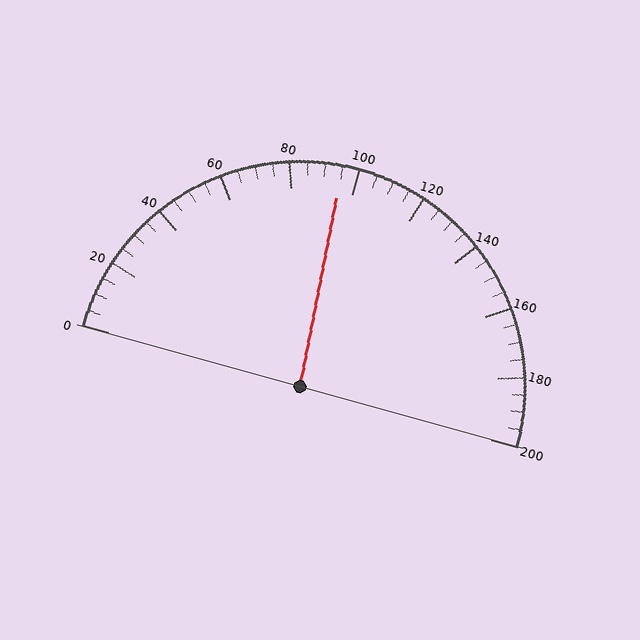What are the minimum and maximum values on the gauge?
The gauge ranges from 0 to 200.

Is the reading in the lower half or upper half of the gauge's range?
The reading is in the lower half of the range (0 to 200).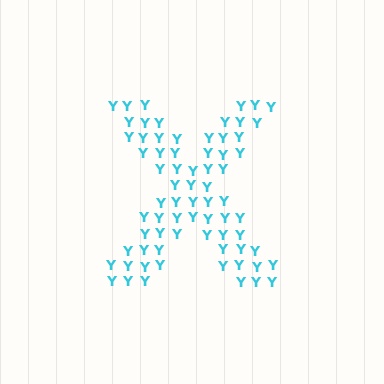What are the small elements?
The small elements are letter Y's.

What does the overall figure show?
The overall figure shows the letter X.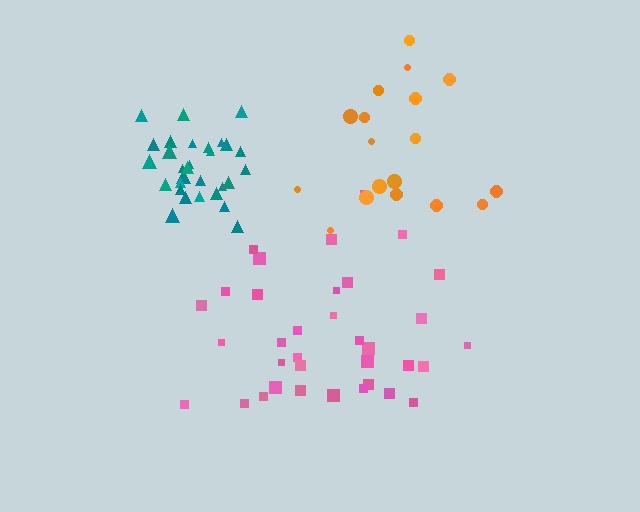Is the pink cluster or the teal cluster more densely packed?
Teal.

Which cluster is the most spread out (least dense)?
Orange.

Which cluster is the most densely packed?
Teal.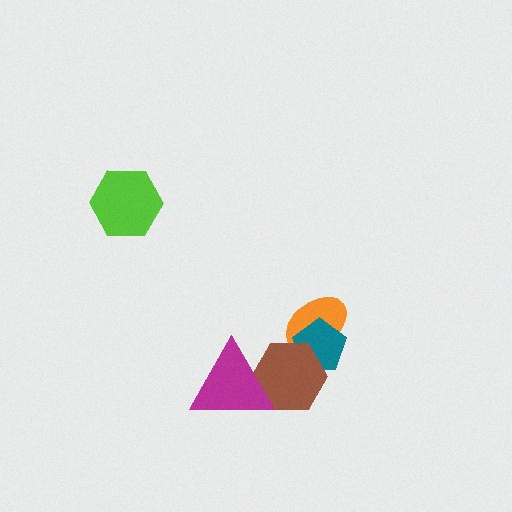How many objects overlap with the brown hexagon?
3 objects overlap with the brown hexagon.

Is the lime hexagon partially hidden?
No, no other shape covers it.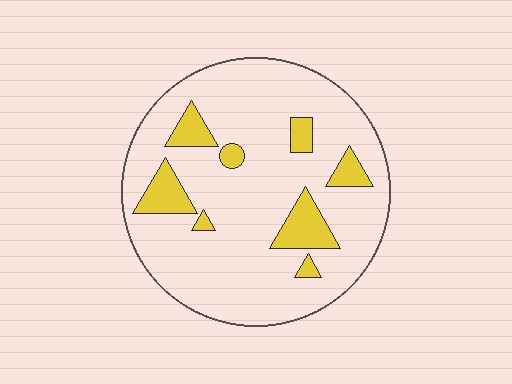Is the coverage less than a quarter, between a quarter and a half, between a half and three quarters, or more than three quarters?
Less than a quarter.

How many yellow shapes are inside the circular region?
8.